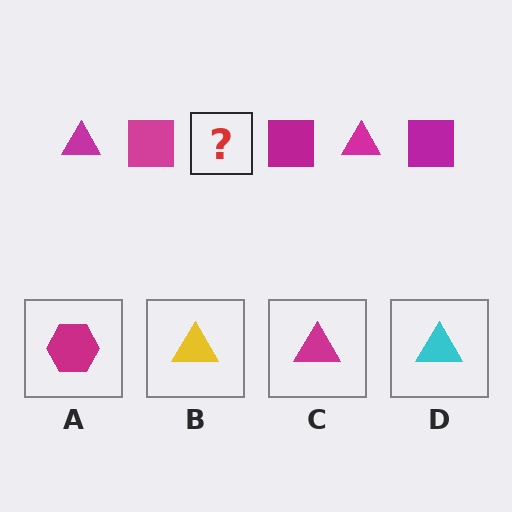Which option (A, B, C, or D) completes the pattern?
C.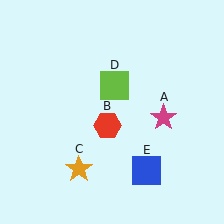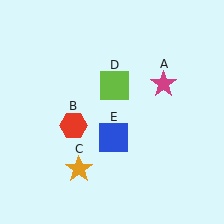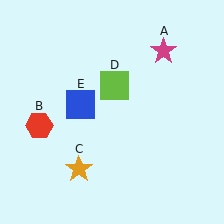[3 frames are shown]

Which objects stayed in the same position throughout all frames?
Orange star (object C) and lime square (object D) remained stationary.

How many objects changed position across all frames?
3 objects changed position: magenta star (object A), red hexagon (object B), blue square (object E).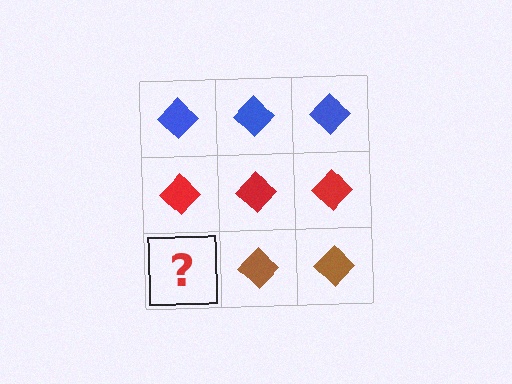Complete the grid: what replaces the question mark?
The question mark should be replaced with a brown diamond.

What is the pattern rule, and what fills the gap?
The rule is that each row has a consistent color. The gap should be filled with a brown diamond.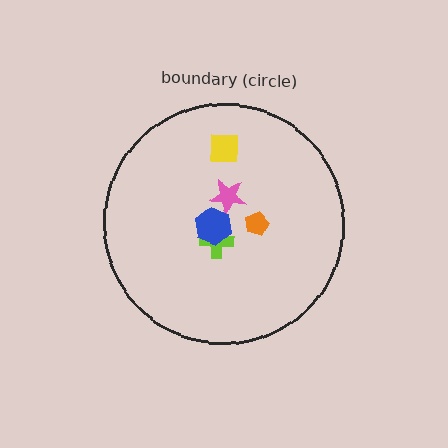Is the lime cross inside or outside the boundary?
Inside.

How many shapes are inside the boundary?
5 inside, 0 outside.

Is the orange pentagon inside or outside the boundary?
Inside.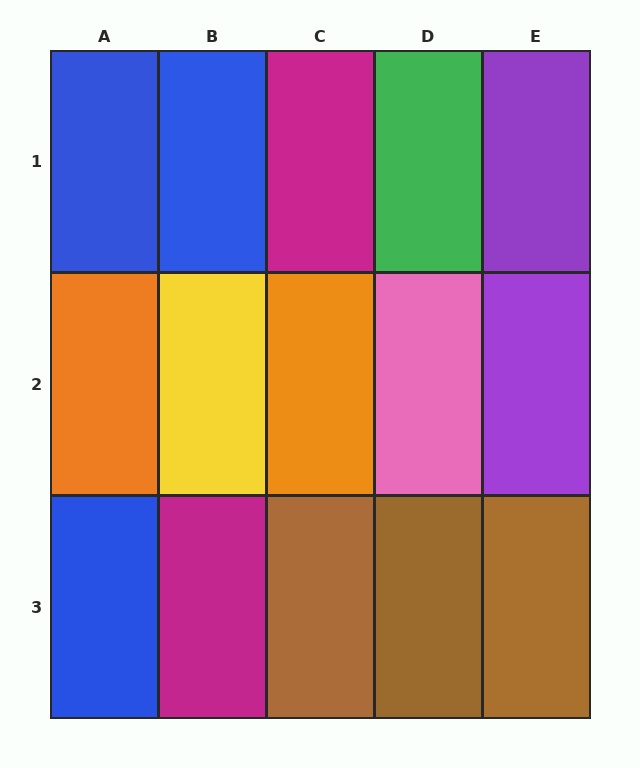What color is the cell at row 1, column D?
Green.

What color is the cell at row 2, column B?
Yellow.